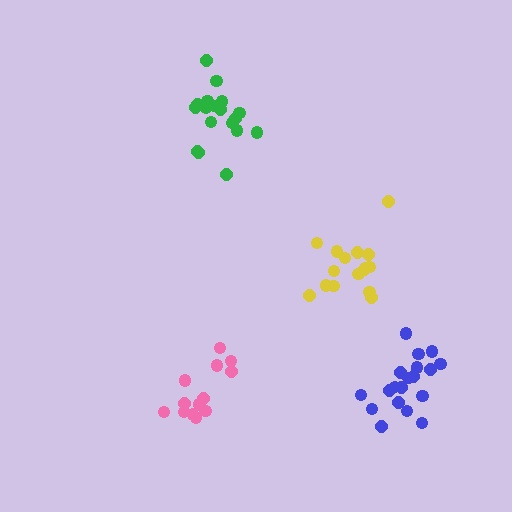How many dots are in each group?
Group 1: 13 dots, Group 2: 19 dots, Group 3: 16 dots, Group 4: 19 dots (67 total).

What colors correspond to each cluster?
The clusters are colored: pink, green, yellow, blue.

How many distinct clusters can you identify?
There are 4 distinct clusters.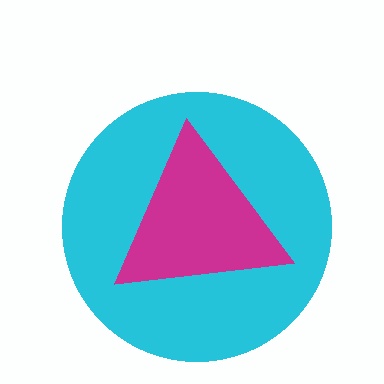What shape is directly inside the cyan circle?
The magenta triangle.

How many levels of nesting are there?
2.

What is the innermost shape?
The magenta triangle.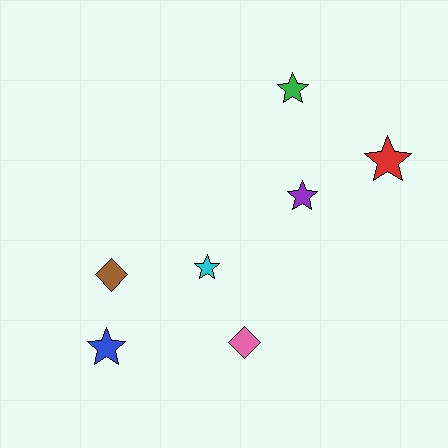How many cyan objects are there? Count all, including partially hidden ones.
There is 1 cyan object.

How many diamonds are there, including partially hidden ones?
There are 2 diamonds.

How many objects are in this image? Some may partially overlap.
There are 7 objects.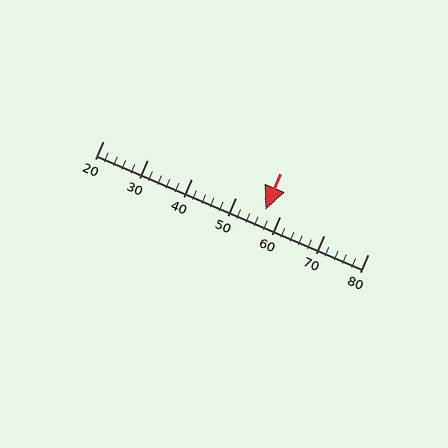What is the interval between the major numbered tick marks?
The major tick marks are spaced 10 units apart.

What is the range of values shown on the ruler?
The ruler shows values from 20 to 80.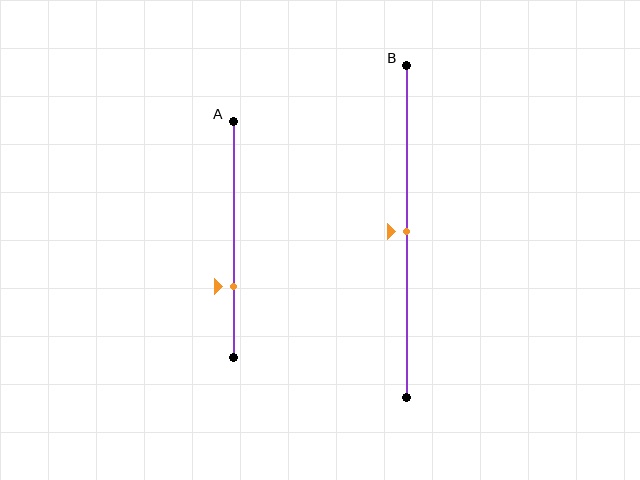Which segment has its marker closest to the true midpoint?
Segment B has its marker closest to the true midpoint.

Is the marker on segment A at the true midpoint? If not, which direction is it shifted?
No, the marker on segment A is shifted downward by about 20% of the segment length.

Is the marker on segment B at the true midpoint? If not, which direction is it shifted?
Yes, the marker on segment B is at the true midpoint.